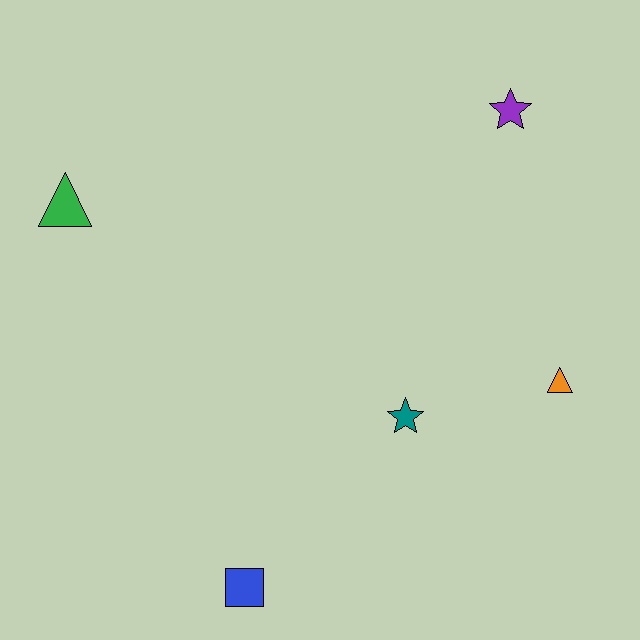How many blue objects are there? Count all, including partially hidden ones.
There is 1 blue object.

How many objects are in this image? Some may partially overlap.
There are 5 objects.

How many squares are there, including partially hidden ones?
There is 1 square.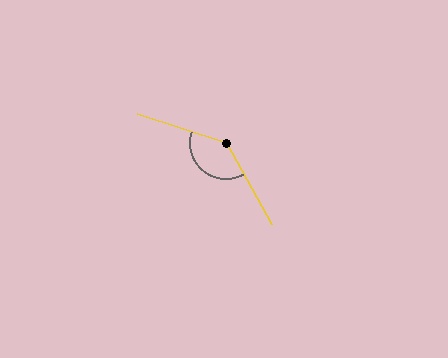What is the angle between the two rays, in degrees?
Approximately 137 degrees.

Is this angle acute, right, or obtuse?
It is obtuse.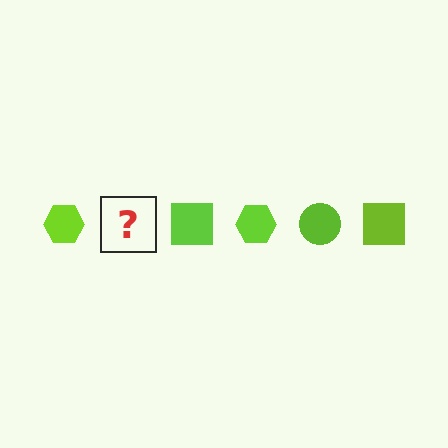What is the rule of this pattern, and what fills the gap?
The rule is that the pattern cycles through hexagon, circle, square shapes in lime. The gap should be filled with a lime circle.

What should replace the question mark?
The question mark should be replaced with a lime circle.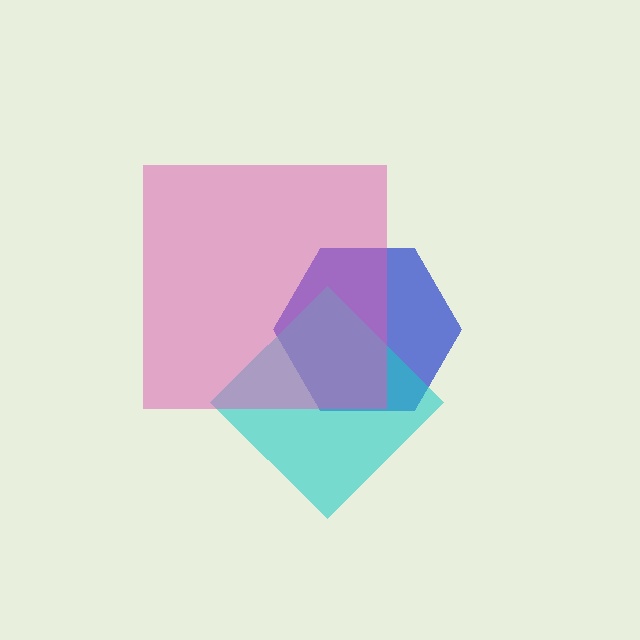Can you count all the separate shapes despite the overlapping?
Yes, there are 3 separate shapes.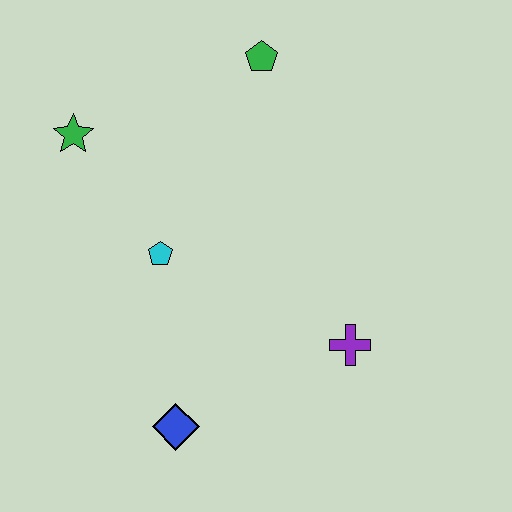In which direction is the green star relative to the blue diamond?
The green star is above the blue diamond.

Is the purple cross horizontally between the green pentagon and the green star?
No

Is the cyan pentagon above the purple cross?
Yes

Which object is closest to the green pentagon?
The green star is closest to the green pentagon.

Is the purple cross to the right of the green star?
Yes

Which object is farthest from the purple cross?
The green star is farthest from the purple cross.